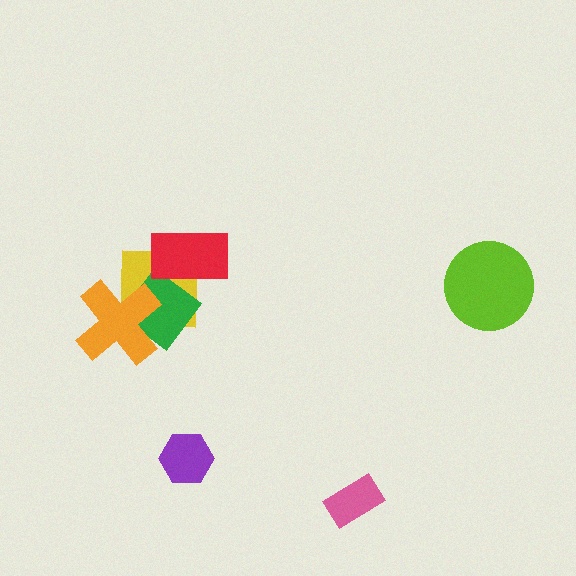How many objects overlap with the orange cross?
2 objects overlap with the orange cross.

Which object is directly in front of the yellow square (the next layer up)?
The green diamond is directly in front of the yellow square.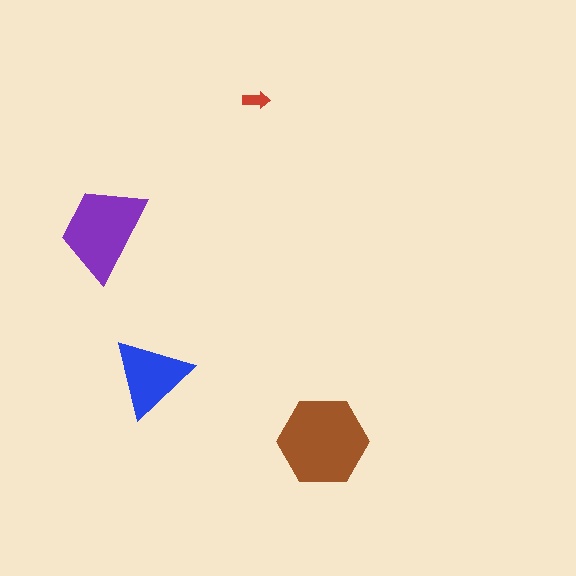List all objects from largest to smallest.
The brown hexagon, the purple trapezoid, the blue triangle, the red arrow.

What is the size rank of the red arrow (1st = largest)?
4th.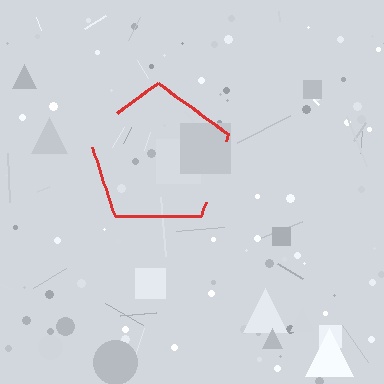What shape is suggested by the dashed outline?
The dashed outline suggests a pentagon.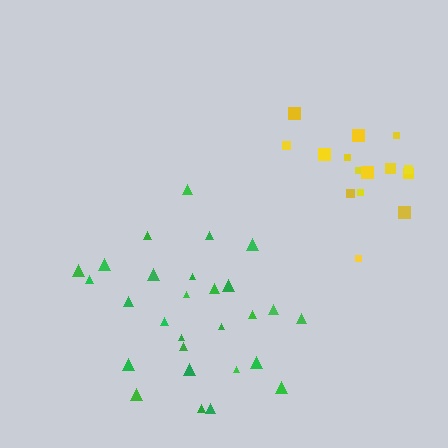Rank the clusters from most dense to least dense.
green, yellow.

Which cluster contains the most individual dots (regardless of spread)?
Green (28).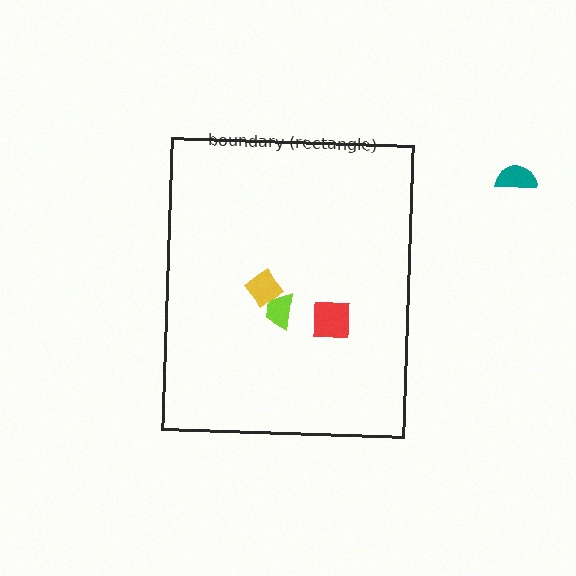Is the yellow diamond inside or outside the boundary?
Inside.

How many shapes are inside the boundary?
3 inside, 1 outside.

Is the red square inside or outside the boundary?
Inside.